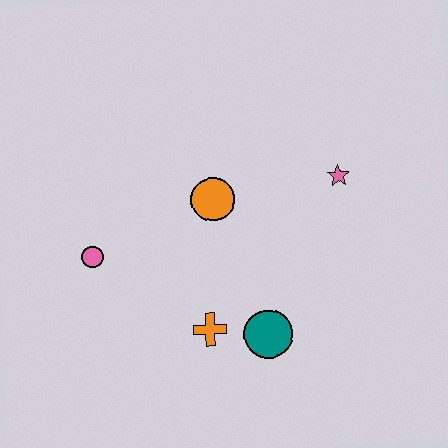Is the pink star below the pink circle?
No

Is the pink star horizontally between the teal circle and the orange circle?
No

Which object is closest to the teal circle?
The orange cross is closest to the teal circle.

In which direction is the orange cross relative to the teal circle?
The orange cross is to the left of the teal circle.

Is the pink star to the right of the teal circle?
Yes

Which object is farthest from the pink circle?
The pink star is farthest from the pink circle.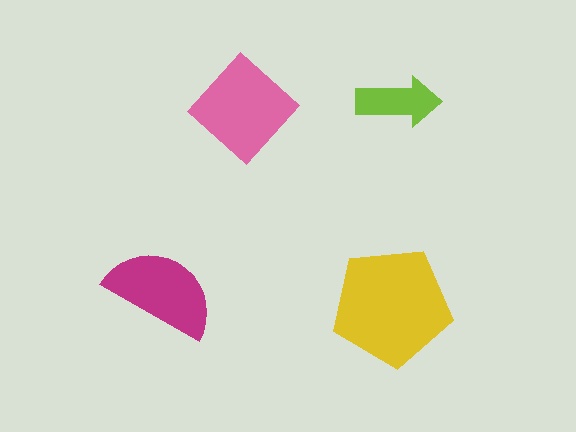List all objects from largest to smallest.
The yellow pentagon, the pink diamond, the magenta semicircle, the lime arrow.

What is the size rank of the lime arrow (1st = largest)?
4th.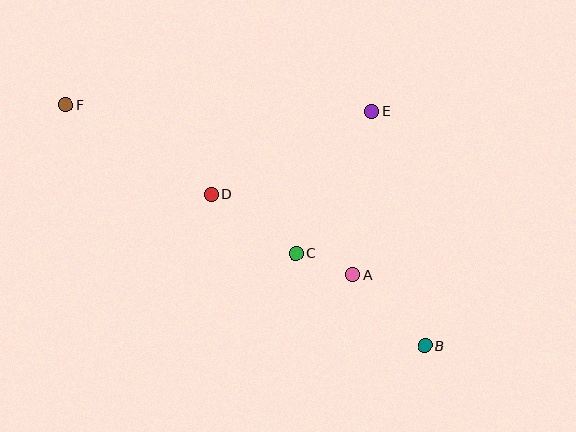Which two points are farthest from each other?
Points B and F are farthest from each other.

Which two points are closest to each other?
Points A and C are closest to each other.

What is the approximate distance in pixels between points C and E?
The distance between C and E is approximately 161 pixels.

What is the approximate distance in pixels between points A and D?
The distance between A and D is approximately 163 pixels.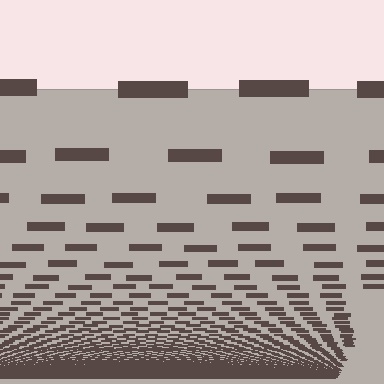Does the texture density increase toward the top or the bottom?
Density increases toward the bottom.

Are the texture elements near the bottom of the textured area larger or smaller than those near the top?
Smaller. The gradient is inverted — elements near the bottom are smaller and denser.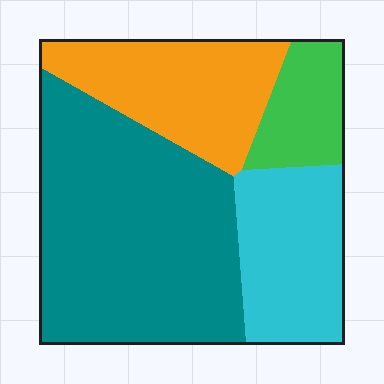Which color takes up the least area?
Green, at roughly 10%.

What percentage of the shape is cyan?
Cyan covers around 20% of the shape.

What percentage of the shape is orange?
Orange takes up less than a quarter of the shape.